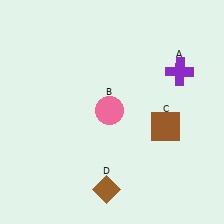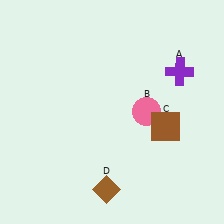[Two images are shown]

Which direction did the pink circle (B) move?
The pink circle (B) moved right.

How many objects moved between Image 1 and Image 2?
1 object moved between the two images.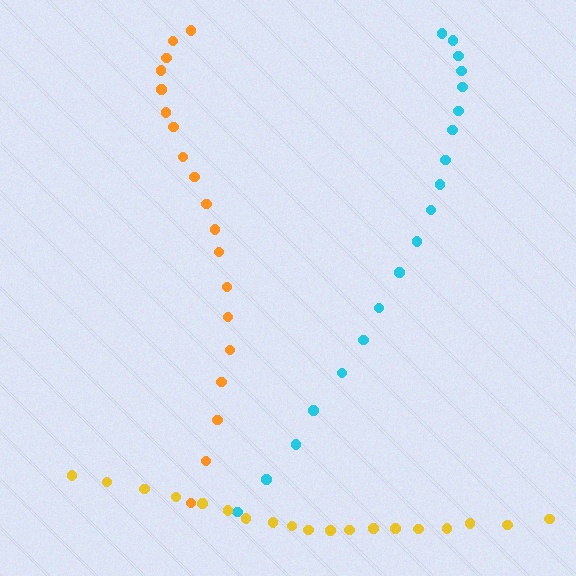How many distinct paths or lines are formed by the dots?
There are 3 distinct paths.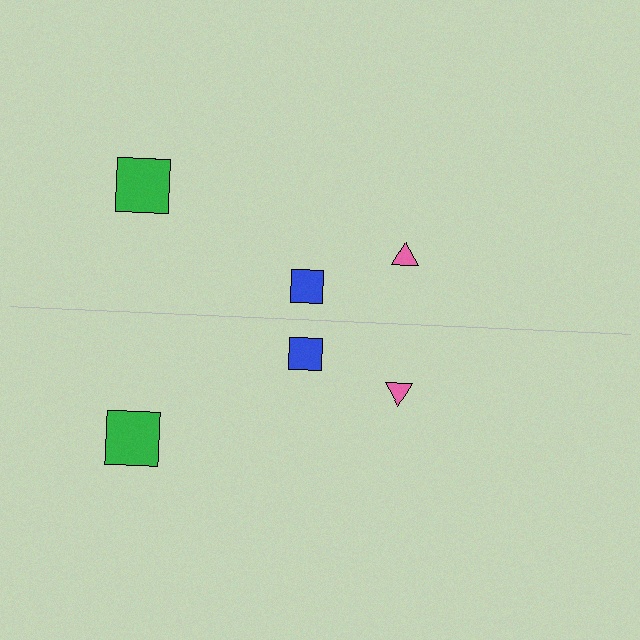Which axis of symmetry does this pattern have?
The pattern has a horizontal axis of symmetry running through the center of the image.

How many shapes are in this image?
There are 6 shapes in this image.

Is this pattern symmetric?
Yes, this pattern has bilateral (reflection) symmetry.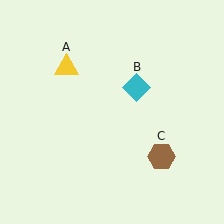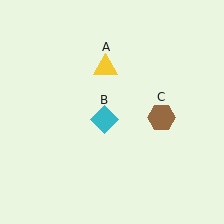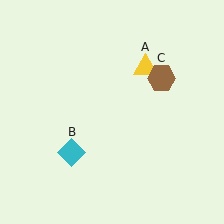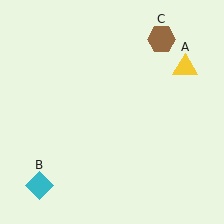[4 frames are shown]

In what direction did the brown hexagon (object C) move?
The brown hexagon (object C) moved up.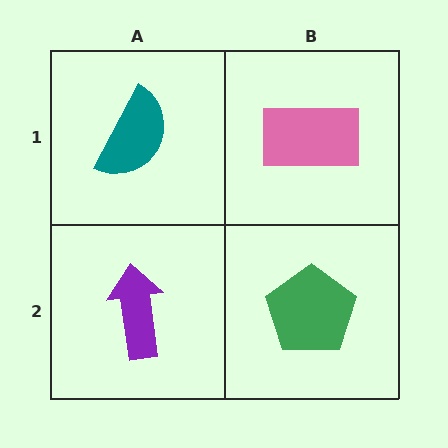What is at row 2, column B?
A green pentagon.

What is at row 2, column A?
A purple arrow.